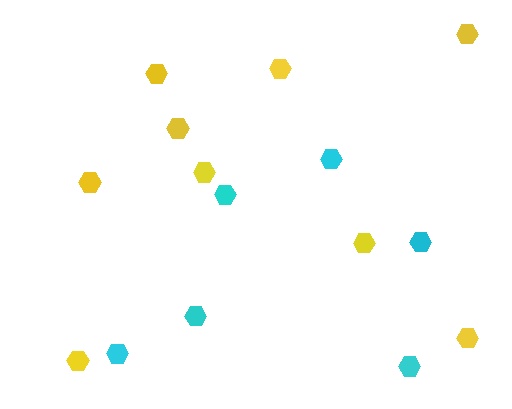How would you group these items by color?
There are 2 groups: one group of cyan hexagons (6) and one group of yellow hexagons (9).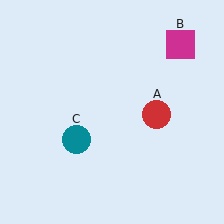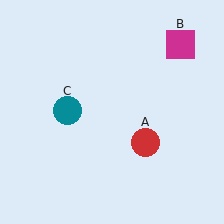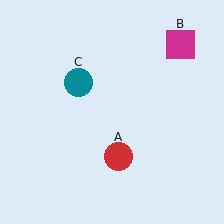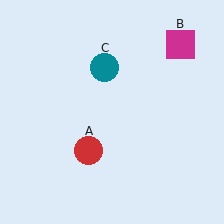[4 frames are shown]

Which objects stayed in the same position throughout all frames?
Magenta square (object B) remained stationary.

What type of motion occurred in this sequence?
The red circle (object A), teal circle (object C) rotated clockwise around the center of the scene.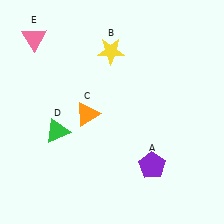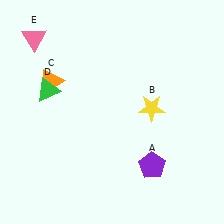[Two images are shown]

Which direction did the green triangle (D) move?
The green triangle (D) moved up.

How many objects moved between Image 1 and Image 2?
3 objects moved between the two images.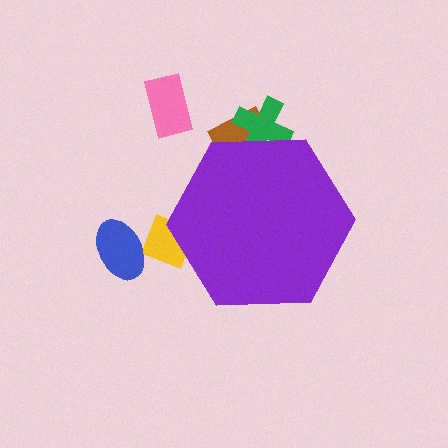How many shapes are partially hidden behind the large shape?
3 shapes are partially hidden.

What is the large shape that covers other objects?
A purple hexagon.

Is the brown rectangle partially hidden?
Yes, the brown rectangle is partially hidden behind the purple hexagon.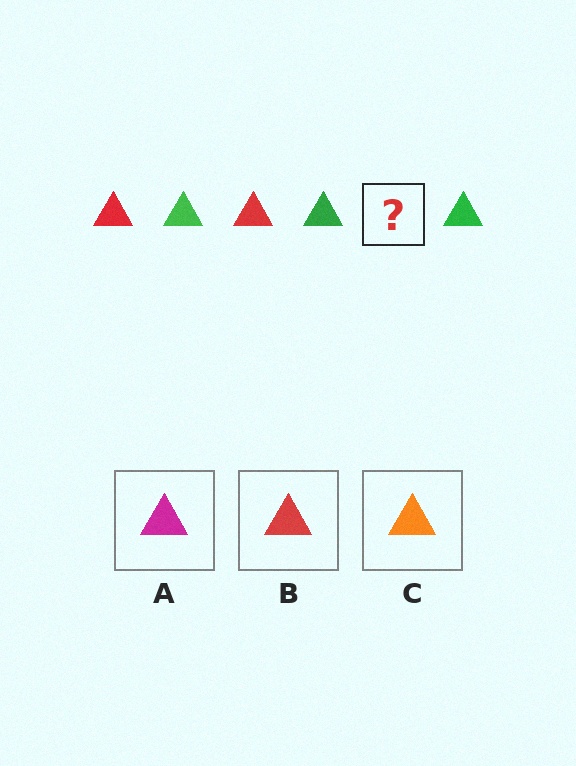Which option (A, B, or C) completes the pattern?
B.